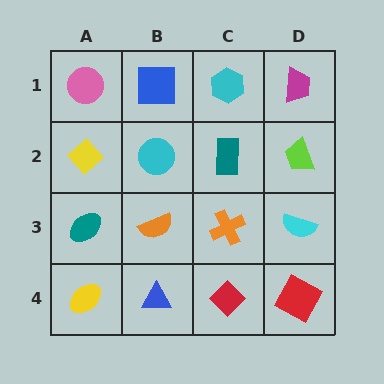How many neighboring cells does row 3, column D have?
3.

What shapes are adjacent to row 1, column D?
A lime trapezoid (row 2, column D), a cyan hexagon (row 1, column C).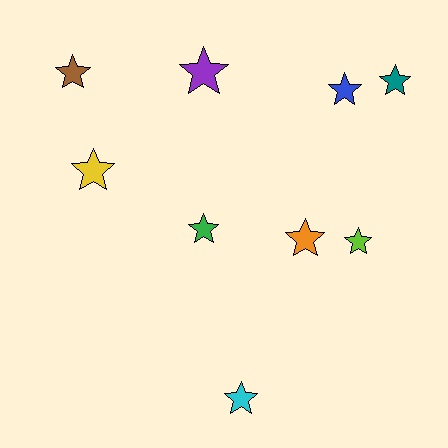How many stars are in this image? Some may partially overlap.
There are 9 stars.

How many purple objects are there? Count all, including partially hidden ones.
There is 1 purple object.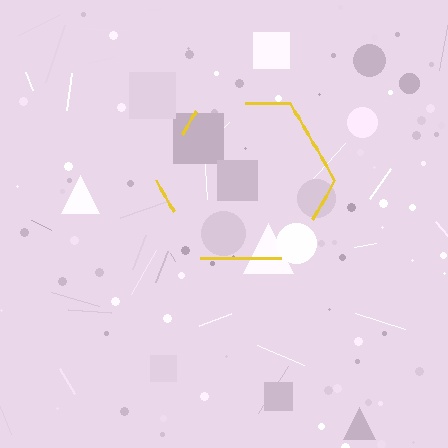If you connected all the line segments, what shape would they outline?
They would outline a hexagon.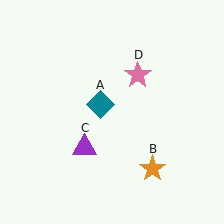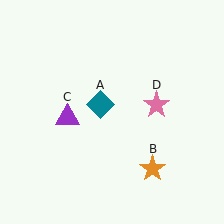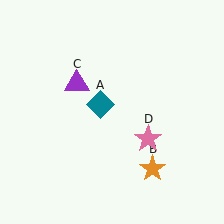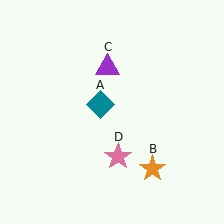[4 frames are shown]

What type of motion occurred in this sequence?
The purple triangle (object C), pink star (object D) rotated clockwise around the center of the scene.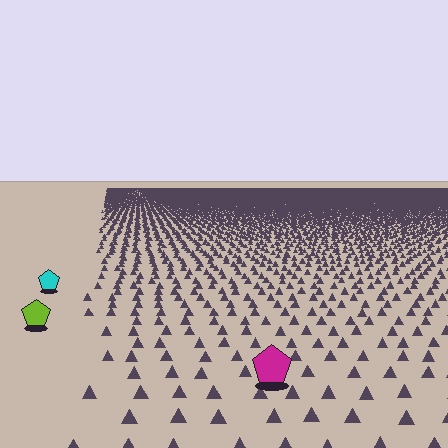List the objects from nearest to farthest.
From nearest to farthest: the magenta pentagon, the lime pentagon, the cyan pentagon.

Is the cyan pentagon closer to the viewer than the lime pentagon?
No. The lime pentagon is closer — you can tell from the texture gradient: the ground texture is coarser near it.